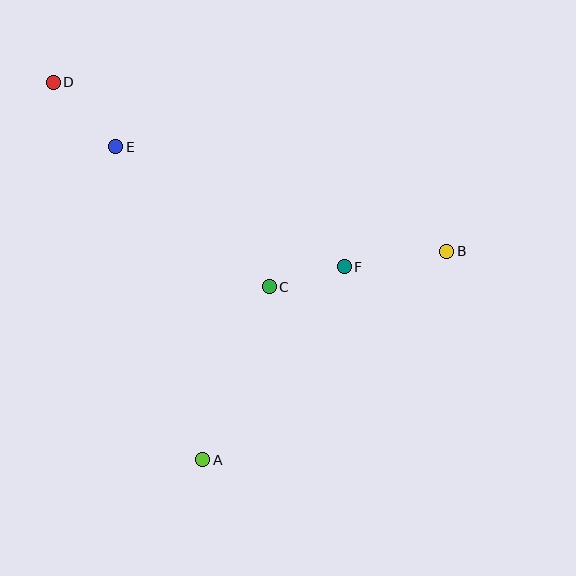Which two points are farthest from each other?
Points B and D are farthest from each other.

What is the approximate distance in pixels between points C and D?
The distance between C and D is approximately 297 pixels.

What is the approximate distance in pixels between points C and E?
The distance between C and E is approximately 208 pixels.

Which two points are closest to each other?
Points C and F are closest to each other.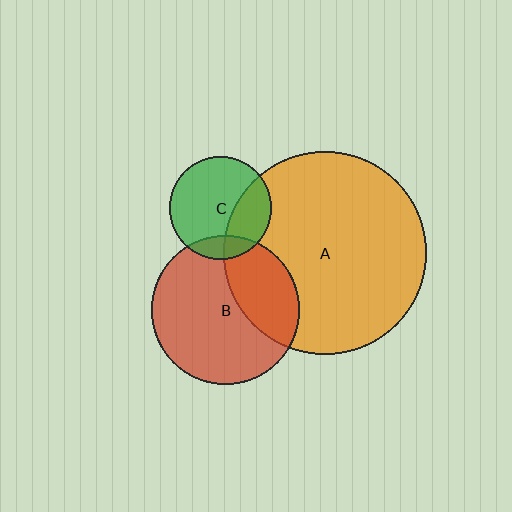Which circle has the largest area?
Circle A (orange).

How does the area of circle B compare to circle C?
Approximately 2.1 times.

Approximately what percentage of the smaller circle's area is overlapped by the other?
Approximately 30%.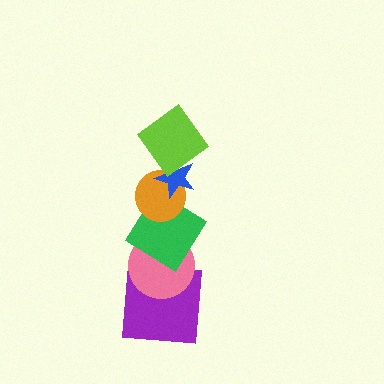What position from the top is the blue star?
The blue star is 2nd from the top.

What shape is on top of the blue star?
The lime diamond is on top of the blue star.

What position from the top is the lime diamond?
The lime diamond is 1st from the top.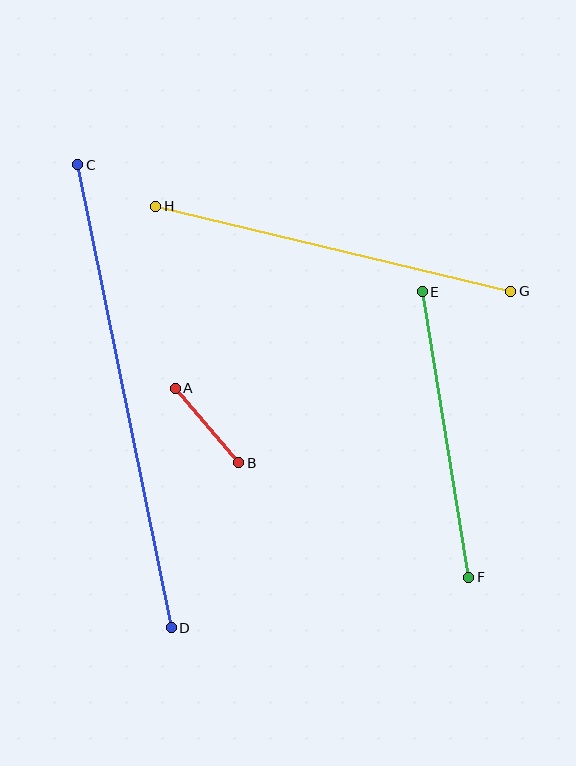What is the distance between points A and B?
The distance is approximately 98 pixels.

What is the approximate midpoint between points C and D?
The midpoint is at approximately (124, 396) pixels.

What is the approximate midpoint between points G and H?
The midpoint is at approximately (333, 249) pixels.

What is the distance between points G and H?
The distance is approximately 365 pixels.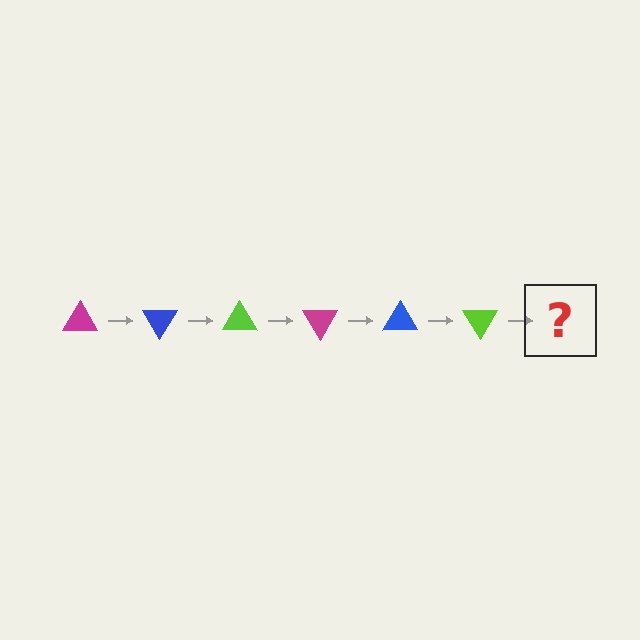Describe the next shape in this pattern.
It should be a magenta triangle, rotated 360 degrees from the start.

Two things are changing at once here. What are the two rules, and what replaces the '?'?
The two rules are that it rotates 60 degrees each step and the color cycles through magenta, blue, and lime. The '?' should be a magenta triangle, rotated 360 degrees from the start.